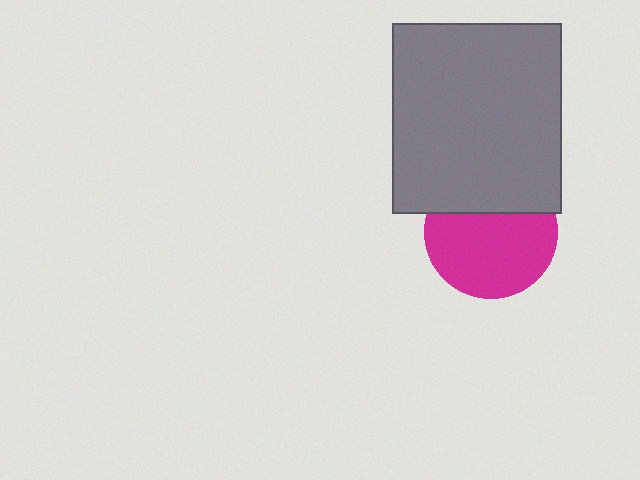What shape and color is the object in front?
The object in front is a gray rectangle.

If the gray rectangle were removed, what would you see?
You would see the complete magenta circle.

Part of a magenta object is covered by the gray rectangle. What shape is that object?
It is a circle.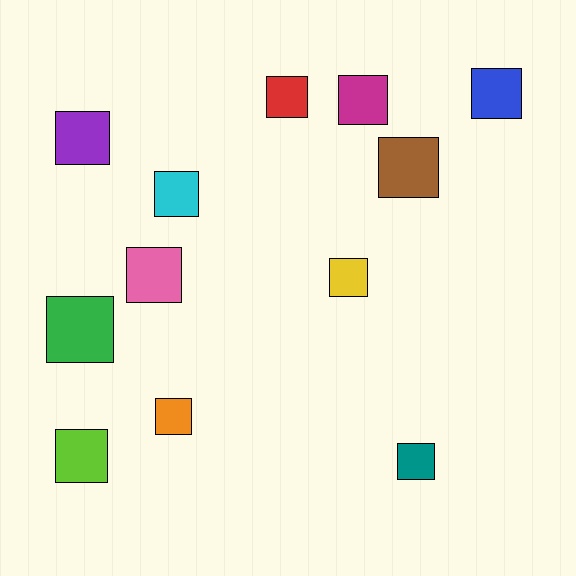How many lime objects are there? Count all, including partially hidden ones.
There is 1 lime object.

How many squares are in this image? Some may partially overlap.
There are 12 squares.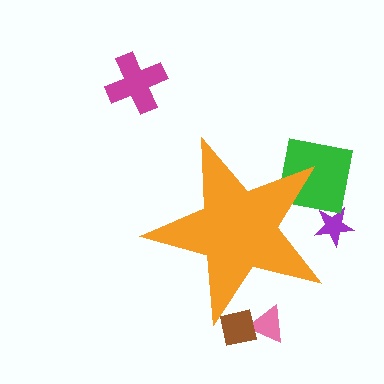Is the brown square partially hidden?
Yes, the brown square is partially hidden behind the orange star.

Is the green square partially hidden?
Yes, the green square is partially hidden behind the orange star.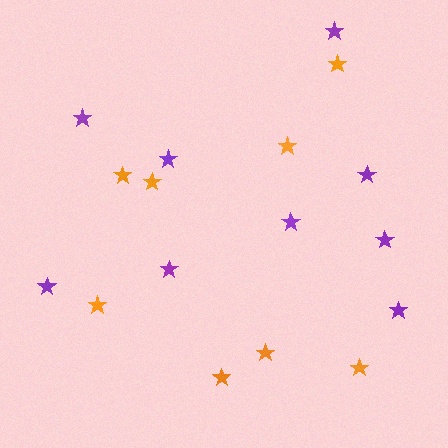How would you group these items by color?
There are 2 groups: one group of orange stars (8) and one group of purple stars (9).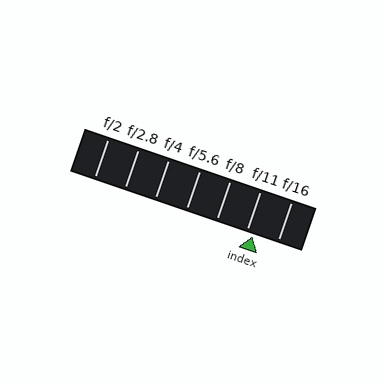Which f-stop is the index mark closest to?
The index mark is closest to f/11.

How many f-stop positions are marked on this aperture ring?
There are 7 f-stop positions marked.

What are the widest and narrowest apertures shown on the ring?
The widest aperture shown is f/2 and the narrowest is f/16.